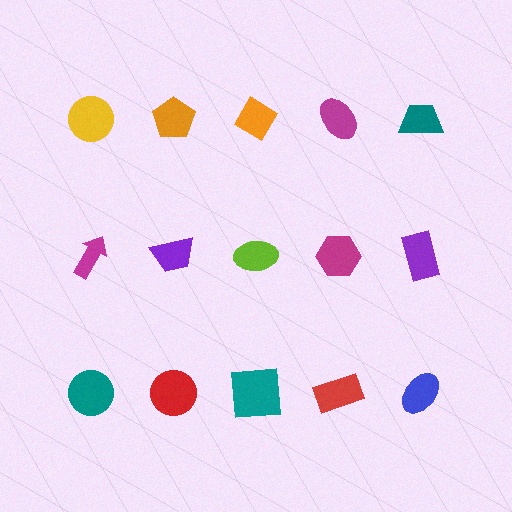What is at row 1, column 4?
A magenta ellipse.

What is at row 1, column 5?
A teal trapezoid.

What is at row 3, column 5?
A blue ellipse.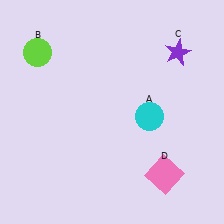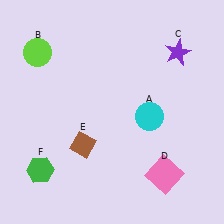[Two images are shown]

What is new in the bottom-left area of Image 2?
A brown diamond (E) was added in the bottom-left area of Image 2.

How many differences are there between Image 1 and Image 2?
There are 2 differences between the two images.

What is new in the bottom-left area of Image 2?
A green hexagon (F) was added in the bottom-left area of Image 2.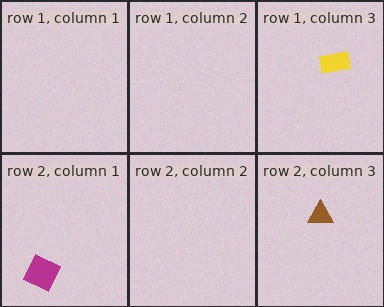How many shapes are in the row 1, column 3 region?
1.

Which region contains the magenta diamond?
The row 2, column 1 region.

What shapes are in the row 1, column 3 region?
The yellow rectangle.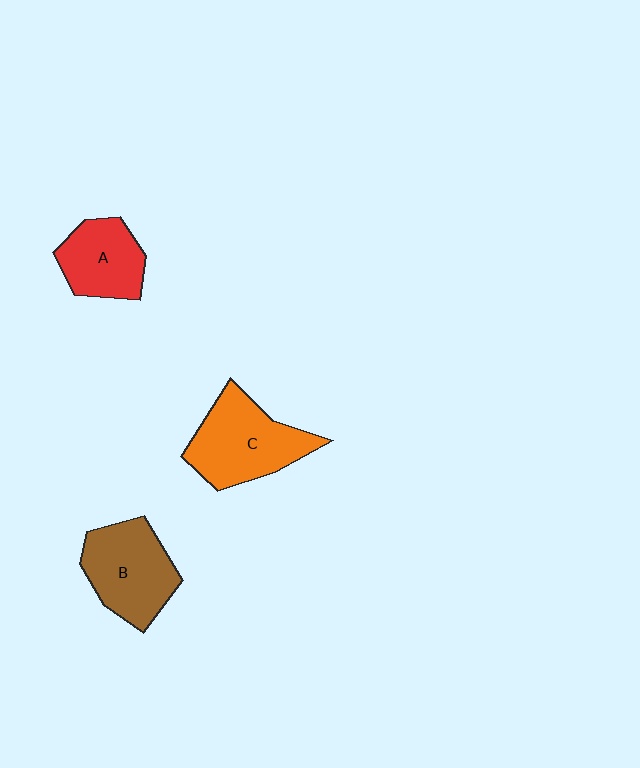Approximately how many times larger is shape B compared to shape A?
Approximately 1.3 times.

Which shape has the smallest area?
Shape A (red).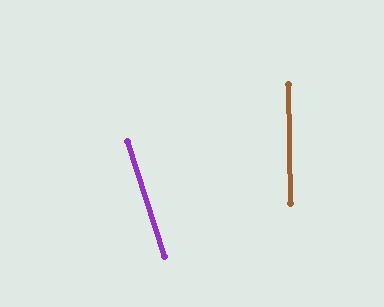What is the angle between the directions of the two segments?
Approximately 17 degrees.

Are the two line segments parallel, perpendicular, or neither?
Neither parallel nor perpendicular — they differ by about 17°.